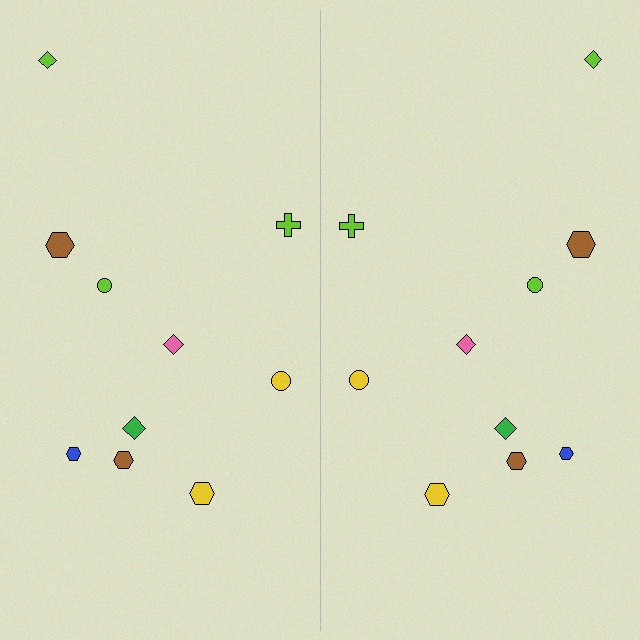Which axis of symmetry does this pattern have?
The pattern has a vertical axis of symmetry running through the center of the image.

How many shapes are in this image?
There are 20 shapes in this image.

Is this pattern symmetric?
Yes, this pattern has bilateral (reflection) symmetry.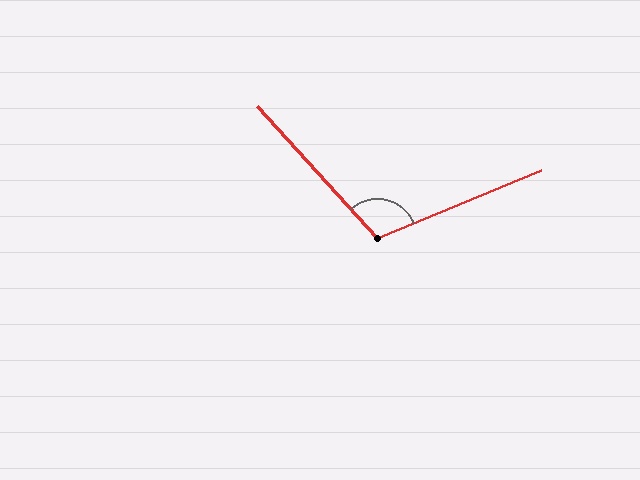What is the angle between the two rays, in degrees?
Approximately 110 degrees.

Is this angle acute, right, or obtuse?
It is obtuse.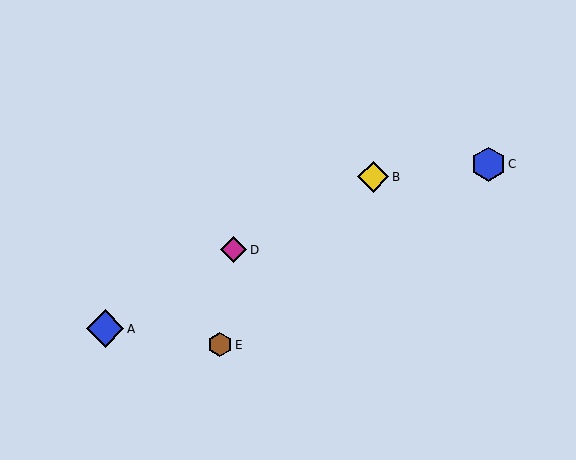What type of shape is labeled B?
Shape B is a yellow diamond.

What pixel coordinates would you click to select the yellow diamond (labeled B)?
Click at (373, 177) to select the yellow diamond B.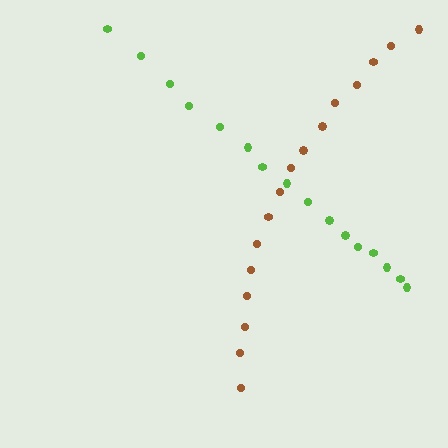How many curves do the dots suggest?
There are 2 distinct paths.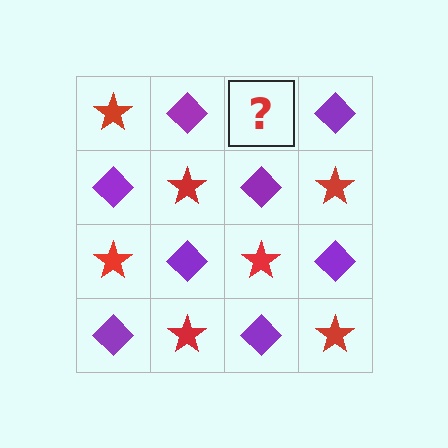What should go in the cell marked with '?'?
The missing cell should contain a red star.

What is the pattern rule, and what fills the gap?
The rule is that it alternates red star and purple diamond in a checkerboard pattern. The gap should be filled with a red star.